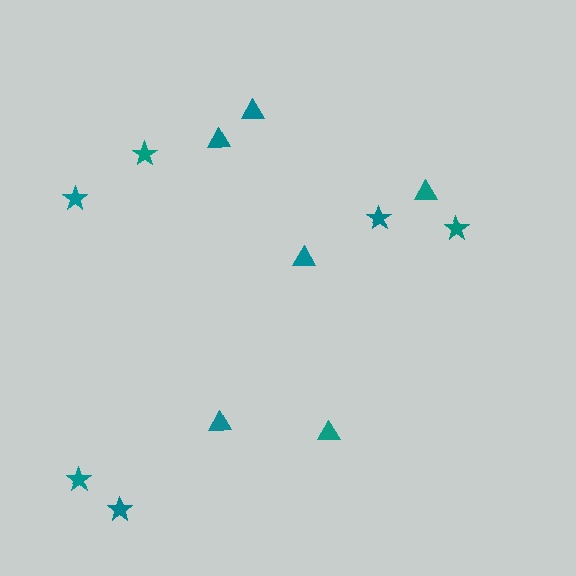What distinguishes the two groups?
There are 2 groups: one group of triangles (6) and one group of stars (6).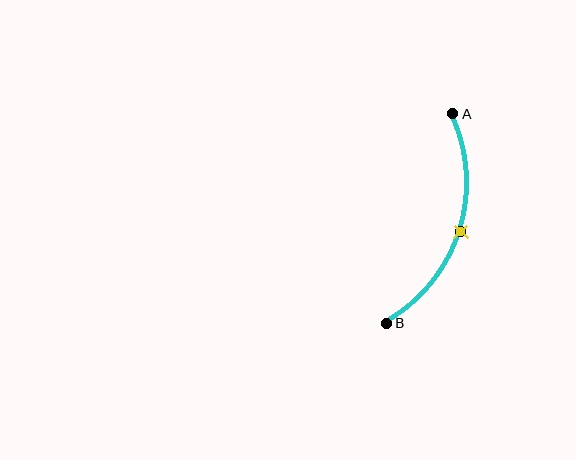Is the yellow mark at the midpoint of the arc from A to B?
Yes. The yellow mark lies on the arc at equal arc-length from both A and B — it is the arc midpoint.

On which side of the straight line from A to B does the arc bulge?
The arc bulges to the right of the straight line connecting A and B.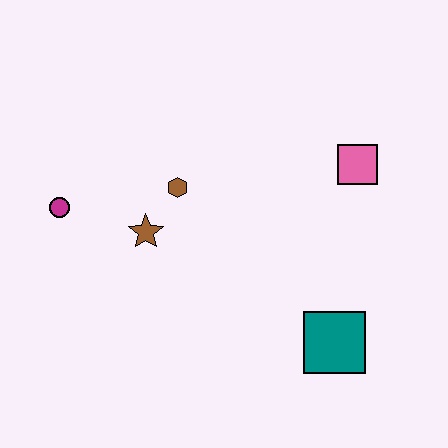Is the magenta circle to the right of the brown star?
No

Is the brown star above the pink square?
No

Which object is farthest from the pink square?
The magenta circle is farthest from the pink square.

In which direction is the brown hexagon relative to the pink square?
The brown hexagon is to the left of the pink square.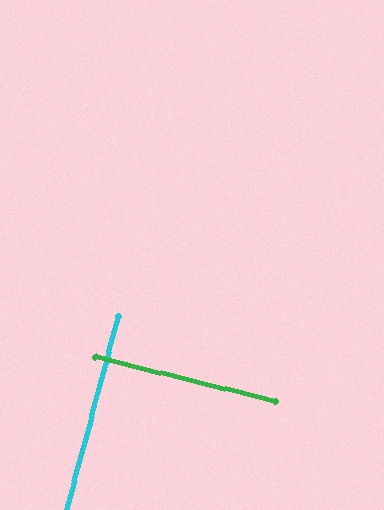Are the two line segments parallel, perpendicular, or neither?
Perpendicular — they meet at approximately 89°.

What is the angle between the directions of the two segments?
Approximately 89 degrees.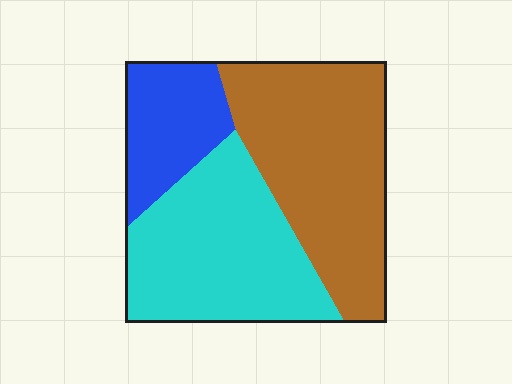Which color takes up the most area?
Brown, at roughly 45%.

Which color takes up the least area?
Blue, at roughly 20%.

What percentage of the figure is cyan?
Cyan takes up about three eighths (3/8) of the figure.